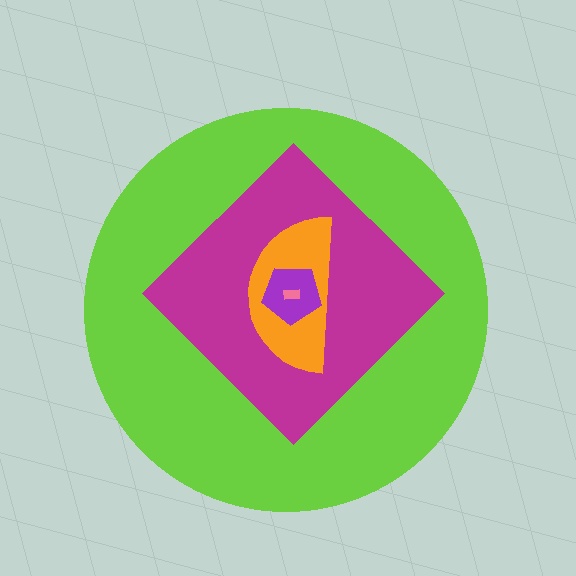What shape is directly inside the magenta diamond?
The orange semicircle.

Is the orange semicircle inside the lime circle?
Yes.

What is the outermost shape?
The lime circle.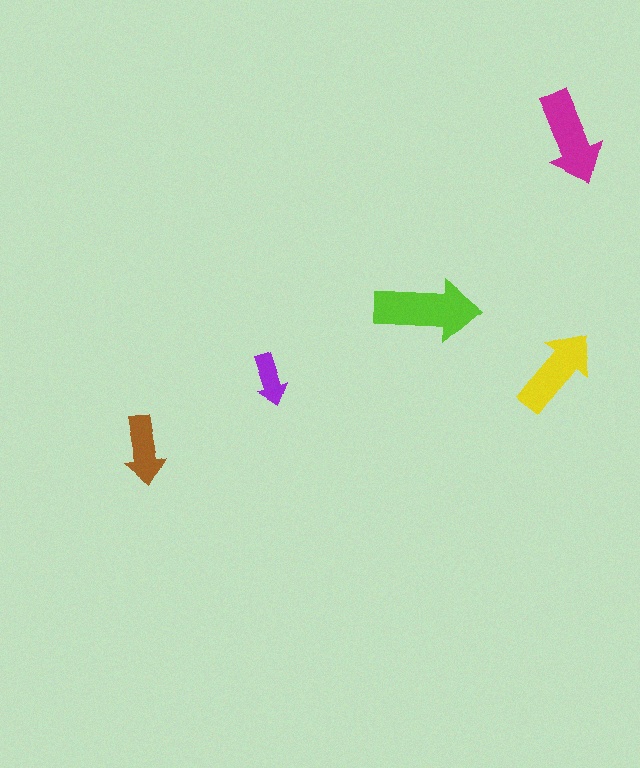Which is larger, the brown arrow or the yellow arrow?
The yellow one.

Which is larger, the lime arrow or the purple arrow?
The lime one.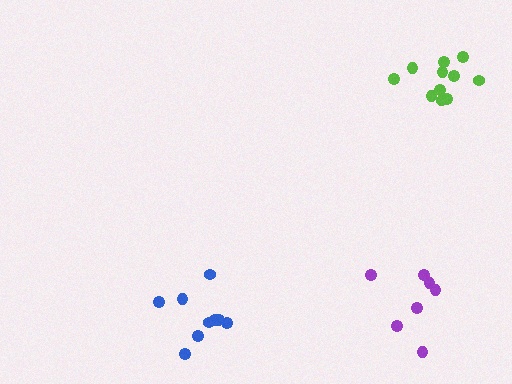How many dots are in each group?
Group 1: 9 dots, Group 2: 7 dots, Group 3: 11 dots (27 total).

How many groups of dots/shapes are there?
There are 3 groups.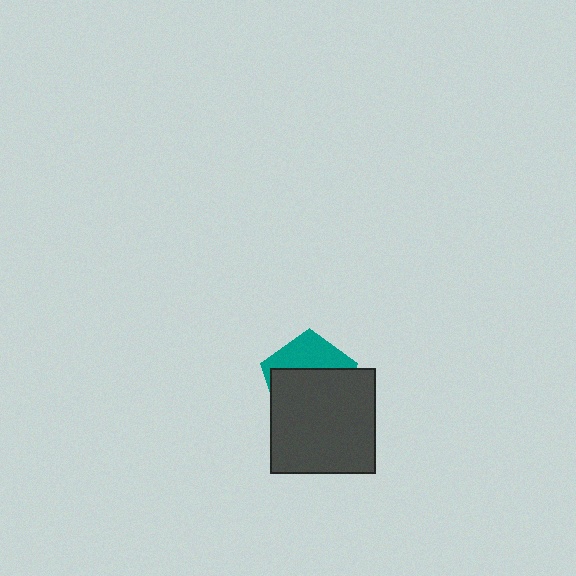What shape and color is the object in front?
The object in front is a dark gray square.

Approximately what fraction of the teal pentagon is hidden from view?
Roughly 65% of the teal pentagon is hidden behind the dark gray square.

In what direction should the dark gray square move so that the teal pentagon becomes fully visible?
The dark gray square should move down. That is the shortest direction to clear the overlap and leave the teal pentagon fully visible.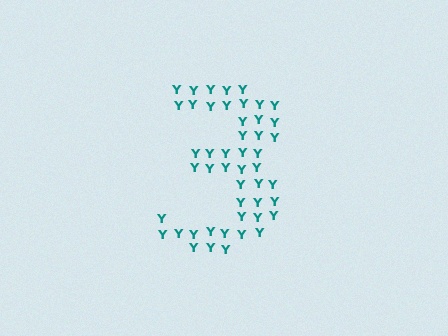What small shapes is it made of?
It is made of small letter Y's.